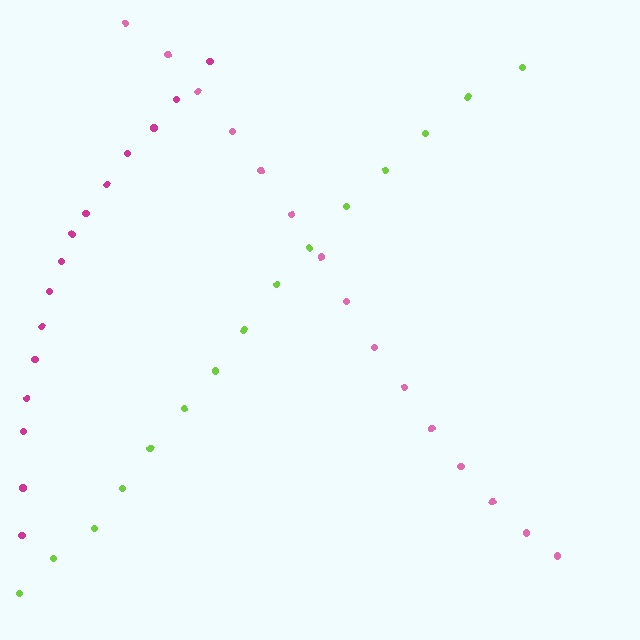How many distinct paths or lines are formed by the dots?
There are 3 distinct paths.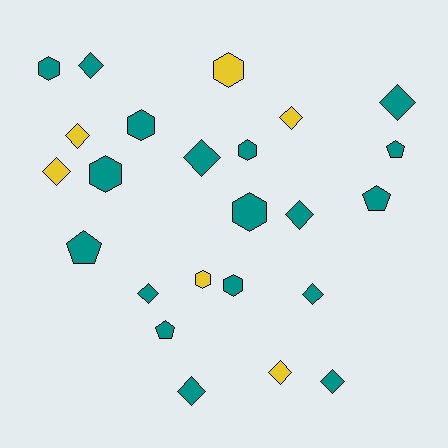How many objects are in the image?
There are 24 objects.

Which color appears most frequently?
Teal, with 18 objects.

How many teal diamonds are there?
There are 8 teal diamonds.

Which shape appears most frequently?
Diamond, with 12 objects.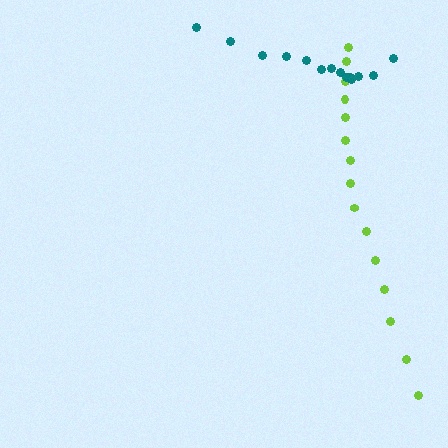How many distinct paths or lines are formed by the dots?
There are 2 distinct paths.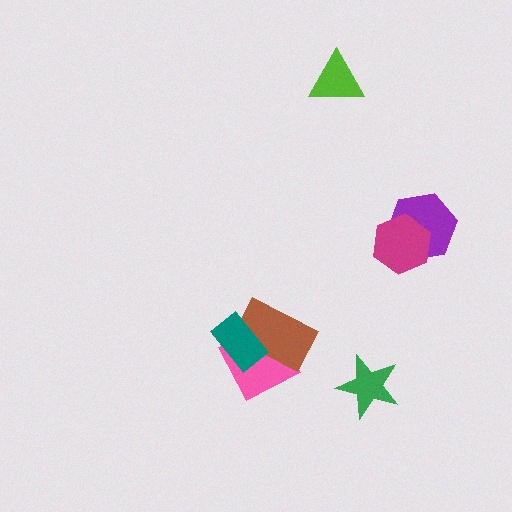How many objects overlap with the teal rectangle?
2 objects overlap with the teal rectangle.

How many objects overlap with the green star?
0 objects overlap with the green star.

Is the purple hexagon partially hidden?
Yes, it is partially covered by another shape.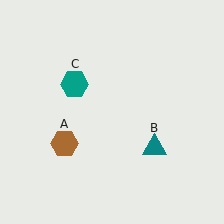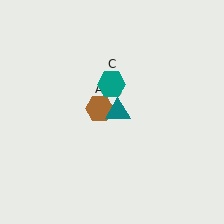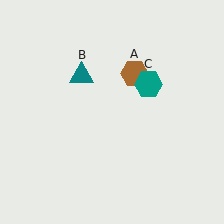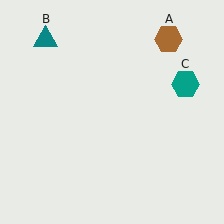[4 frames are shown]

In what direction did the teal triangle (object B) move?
The teal triangle (object B) moved up and to the left.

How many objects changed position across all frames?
3 objects changed position: brown hexagon (object A), teal triangle (object B), teal hexagon (object C).